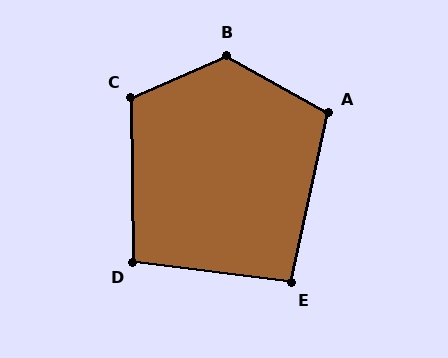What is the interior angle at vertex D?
Approximately 98 degrees (obtuse).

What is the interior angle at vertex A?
Approximately 107 degrees (obtuse).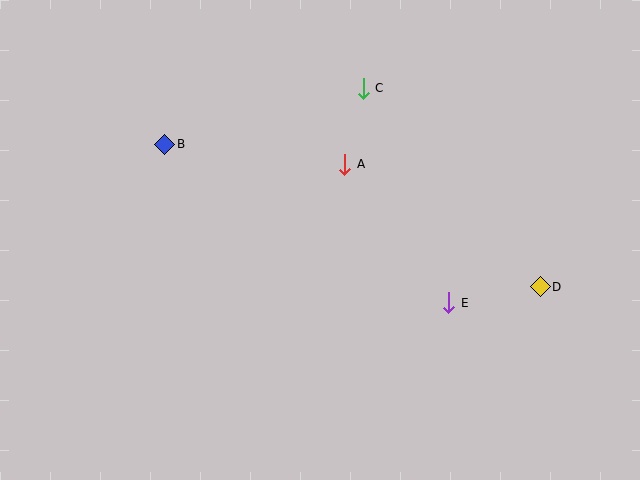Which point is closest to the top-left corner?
Point B is closest to the top-left corner.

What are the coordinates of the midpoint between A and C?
The midpoint between A and C is at (354, 126).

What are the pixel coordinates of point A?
Point A is at (345, 164).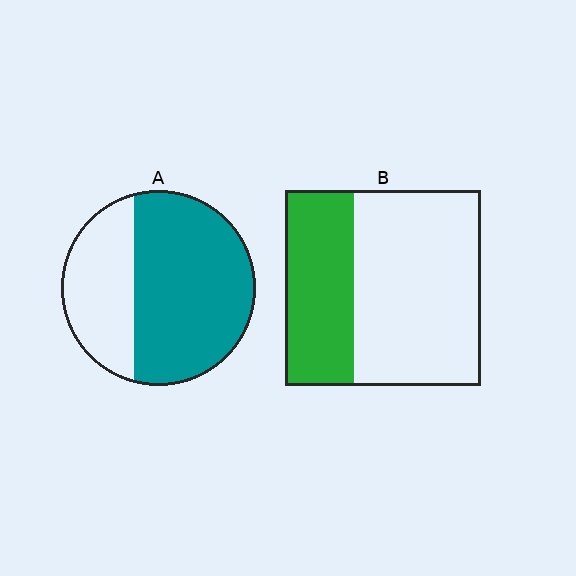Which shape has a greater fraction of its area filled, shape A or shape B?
Shape A.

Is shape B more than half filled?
No.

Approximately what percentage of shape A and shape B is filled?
A is approximately 65% and B is approximately 35%.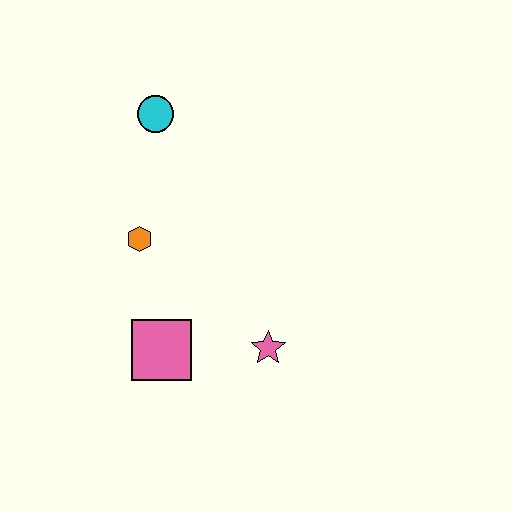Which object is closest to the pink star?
The pink square is closest to the pink star.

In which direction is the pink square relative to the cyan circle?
The pink square is below the cyan circle.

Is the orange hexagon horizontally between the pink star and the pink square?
No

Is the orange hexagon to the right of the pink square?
No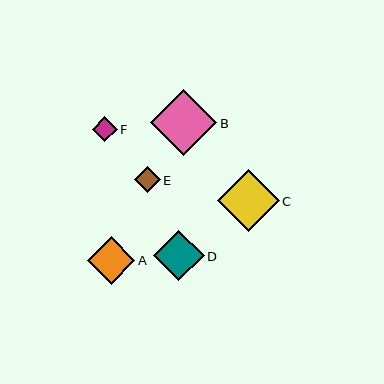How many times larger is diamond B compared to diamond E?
Diamond B is approximately 2.6 times the size of diamond E.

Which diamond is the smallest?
Diamond F is the smallest with a size of approximately 25 pixels.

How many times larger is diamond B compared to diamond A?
Diamond B is approximately 1.4 times the size of diamond A.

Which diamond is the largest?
Diamond B is the largest with a size of approximately 66 pixels.